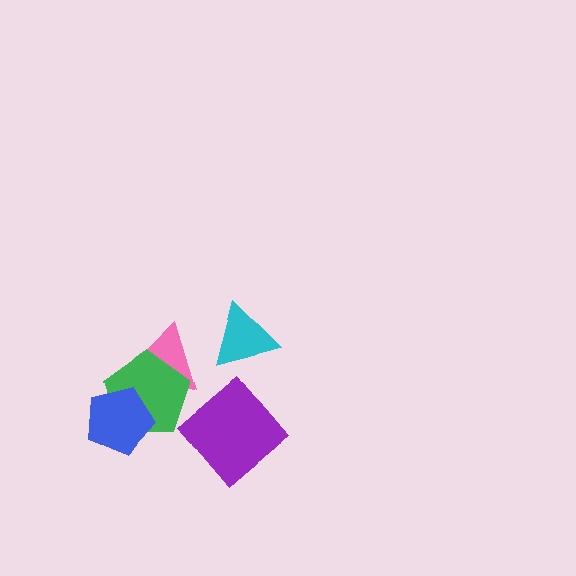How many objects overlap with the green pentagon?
2 objects overlap with the green pentagon.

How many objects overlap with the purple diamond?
0 objects overlap with the purple diamond.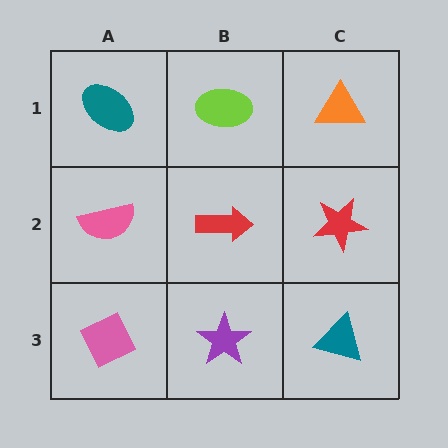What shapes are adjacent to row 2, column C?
An orange triangle (row 1, column C), a teal triangle (row 3, column C), a red arrow (row 2, column B).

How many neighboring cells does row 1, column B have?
3.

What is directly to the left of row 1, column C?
A lime ellipse.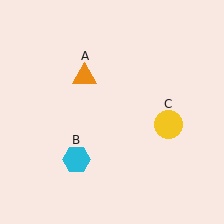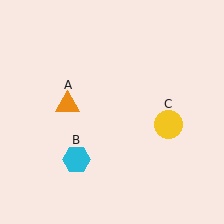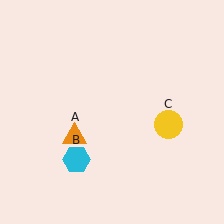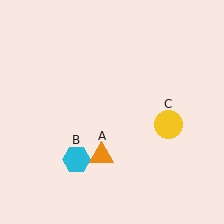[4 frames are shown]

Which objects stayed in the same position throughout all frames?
Cyan hexagon (object B) and yellow circle (object C) remained stationary.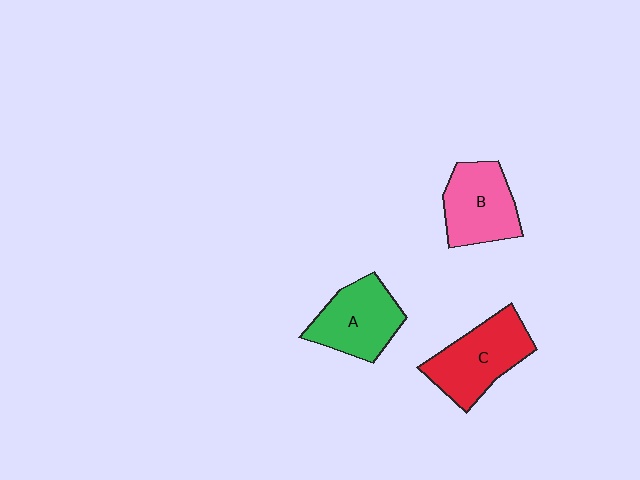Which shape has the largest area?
Shape C (red).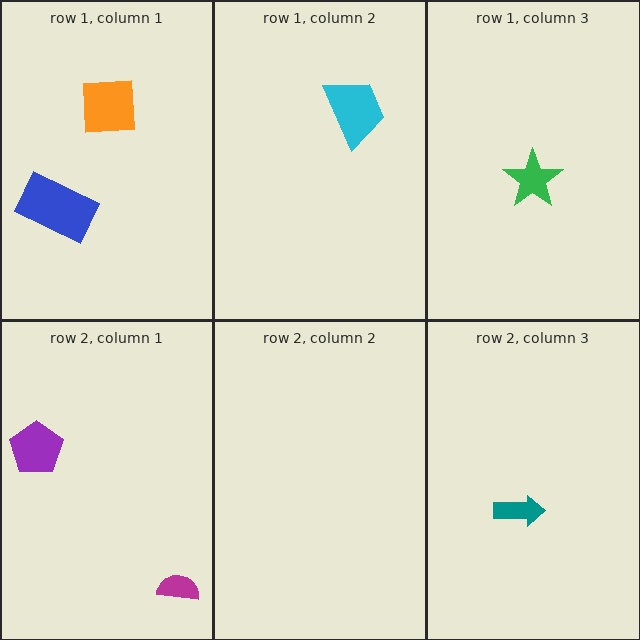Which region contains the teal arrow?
The row 2, column 3 region.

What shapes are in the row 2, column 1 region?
The magenta semicircle, the purple pentagon.